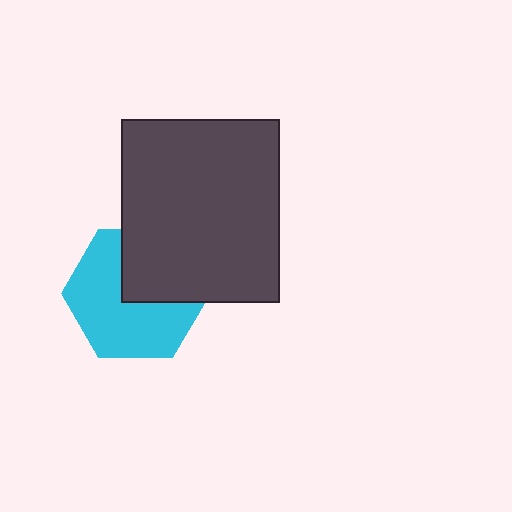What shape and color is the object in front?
The object in front is a dark gray rectangle.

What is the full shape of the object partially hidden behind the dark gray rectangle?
The partially hidden object is a cyan hexagon.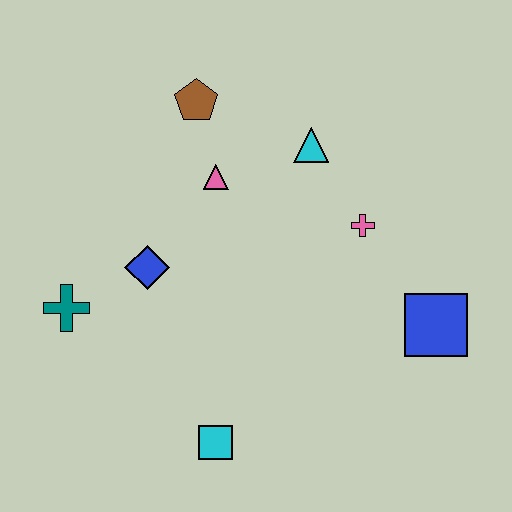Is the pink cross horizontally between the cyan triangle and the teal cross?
No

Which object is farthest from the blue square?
The teal cross is farthest from the blue square.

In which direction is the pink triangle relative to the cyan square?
The pink triangle is above the cyan square.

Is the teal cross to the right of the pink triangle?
No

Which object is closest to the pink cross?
The cyan triangle is closest to the pink cross.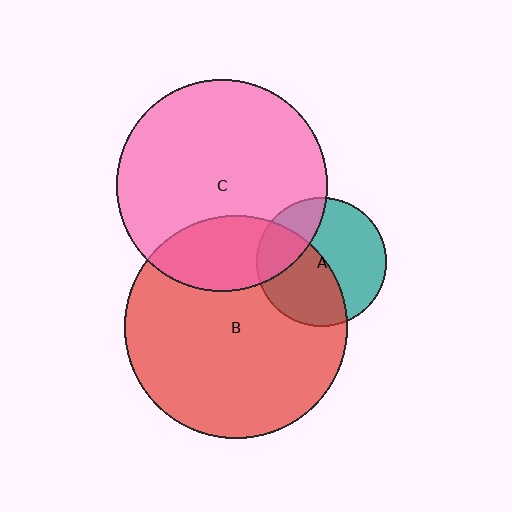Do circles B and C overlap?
Yes.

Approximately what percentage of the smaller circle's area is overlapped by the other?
Approximately 25%.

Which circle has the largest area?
Circle B (red).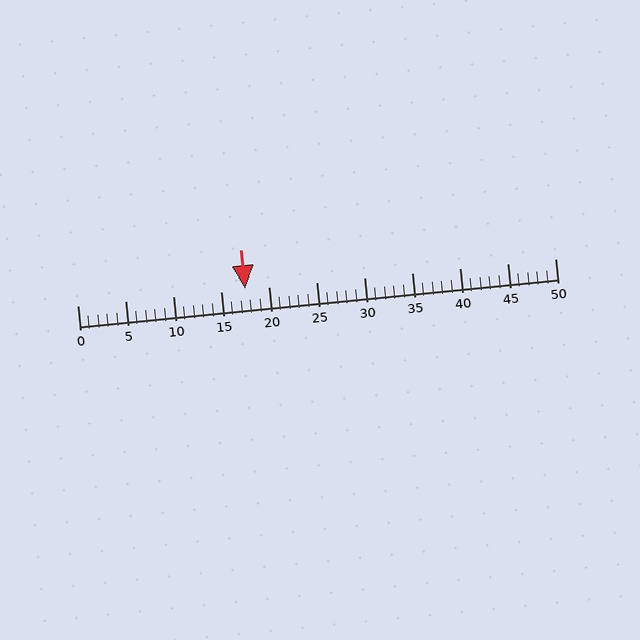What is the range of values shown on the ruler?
The ruler shows values from 0 to 50.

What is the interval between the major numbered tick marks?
The major tick marks are spaced 5 units apart.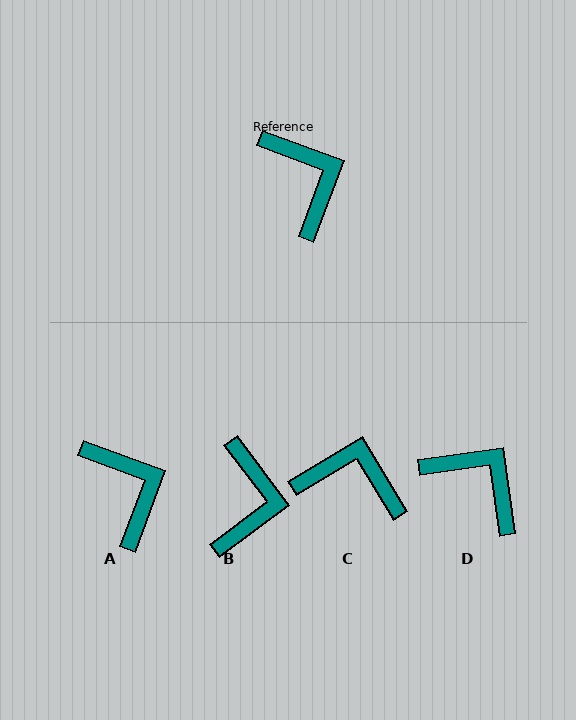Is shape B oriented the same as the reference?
No, it is off by about 33 degrees.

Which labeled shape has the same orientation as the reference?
A.